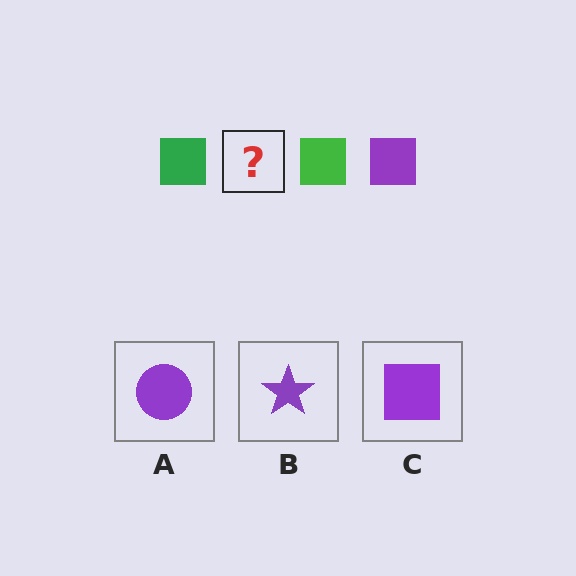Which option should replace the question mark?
Option C.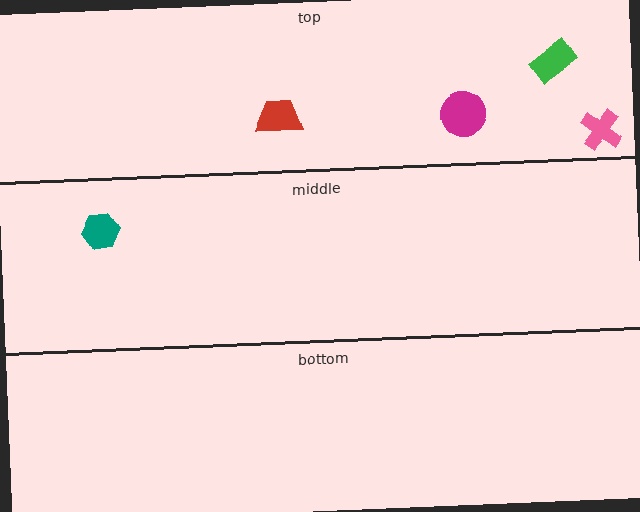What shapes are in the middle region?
The teal hexagon.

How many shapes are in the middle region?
1.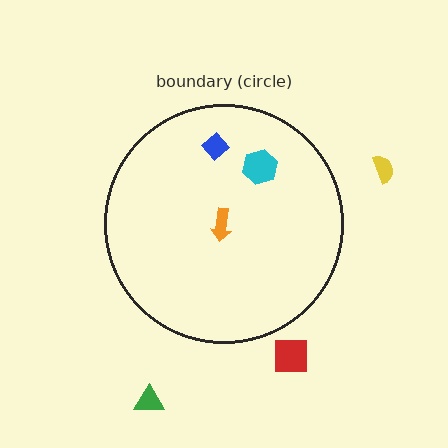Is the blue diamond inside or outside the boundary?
Inside.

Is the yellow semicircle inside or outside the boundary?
Outside.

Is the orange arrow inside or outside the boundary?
Inside.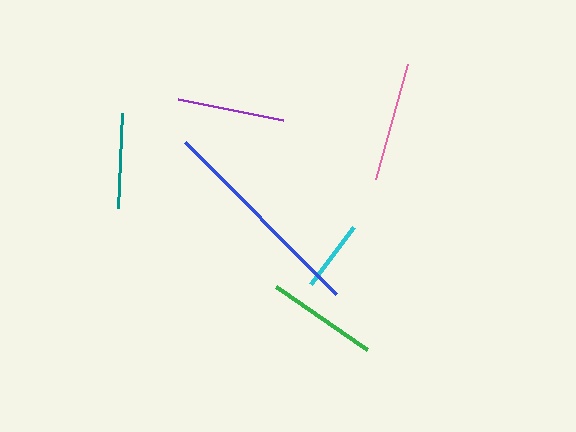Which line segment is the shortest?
The cyan line is the shortest at approximately 71 pixels.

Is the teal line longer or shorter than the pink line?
The pink line is longer than the teal line.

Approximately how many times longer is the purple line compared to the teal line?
The purple line is approximately 1.1 times the length of the teal line.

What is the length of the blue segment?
The blue segment is approximately 214 pixels long.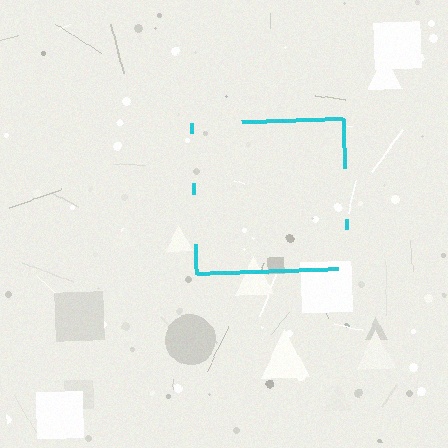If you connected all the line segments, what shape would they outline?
They would outline a square.